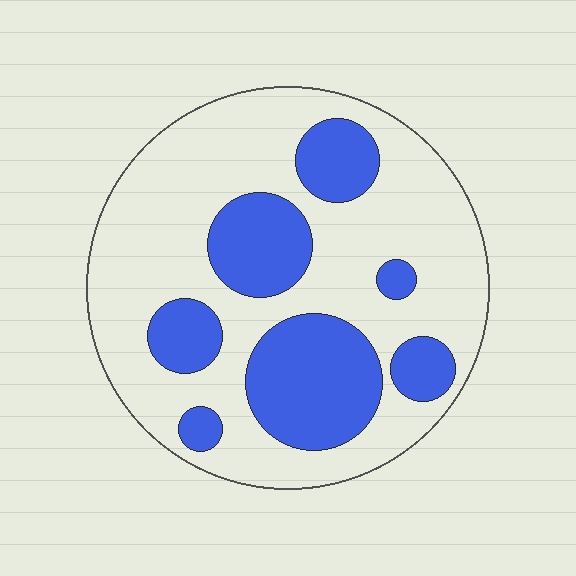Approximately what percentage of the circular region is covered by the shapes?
Approximately 30%.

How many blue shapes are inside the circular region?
7.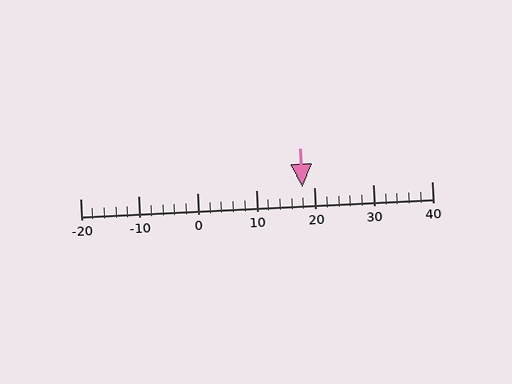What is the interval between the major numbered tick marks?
The major tick marks are spaced 10 units apart.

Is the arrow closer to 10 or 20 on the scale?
The arrow is closer to 20.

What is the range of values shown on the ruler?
The ruler shows values from -20 to 40.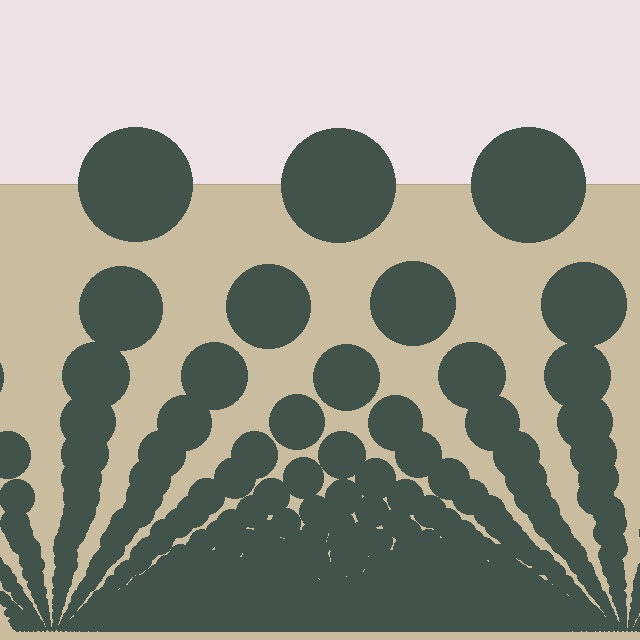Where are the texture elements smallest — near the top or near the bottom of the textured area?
Near the bottom.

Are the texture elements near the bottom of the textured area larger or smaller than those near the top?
Smaller. The gradient is inverted — elements near the bottom are smaller and denser.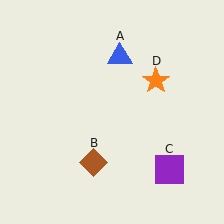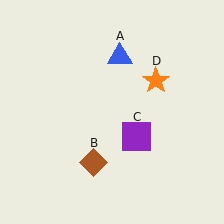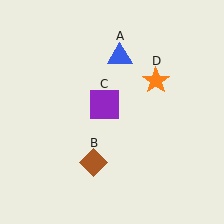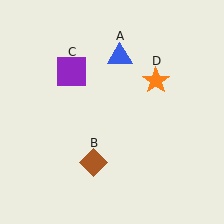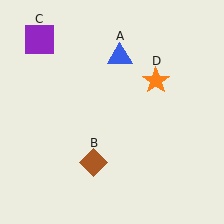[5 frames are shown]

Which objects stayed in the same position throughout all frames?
Blue triangle (object A) and brown diamond (object B) and orange star (object D) remained stationary.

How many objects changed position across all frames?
1 object changed position: purple square (object C).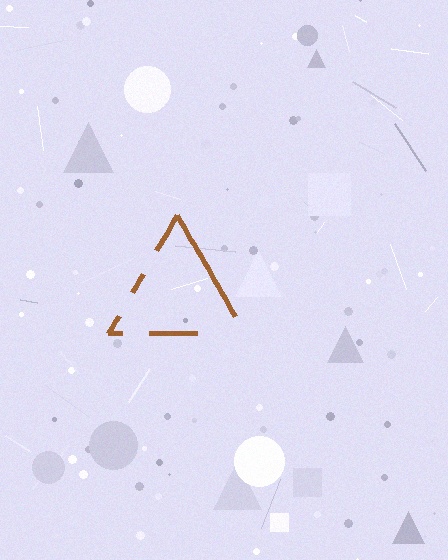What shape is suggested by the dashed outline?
The dashed outline suggests a triangle.